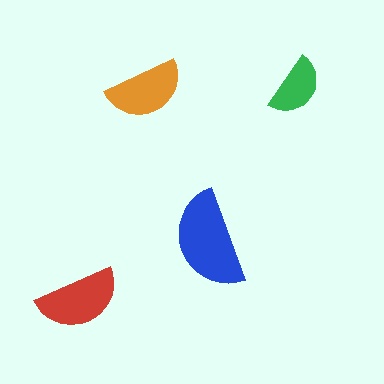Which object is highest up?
The green semicircle is topmost.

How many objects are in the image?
There are 4 objects in the image.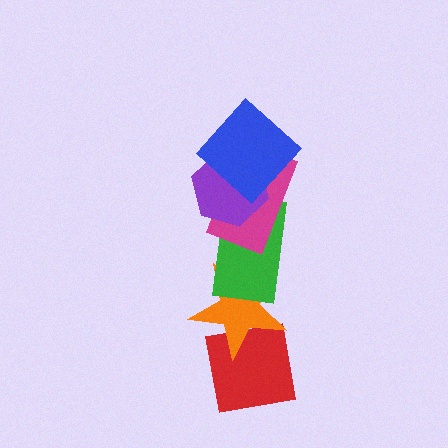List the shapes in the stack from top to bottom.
From top to bottom: the blue diamond, the purple hexagon, the magenta rectangle, the green rectangle, the orange star, the red square.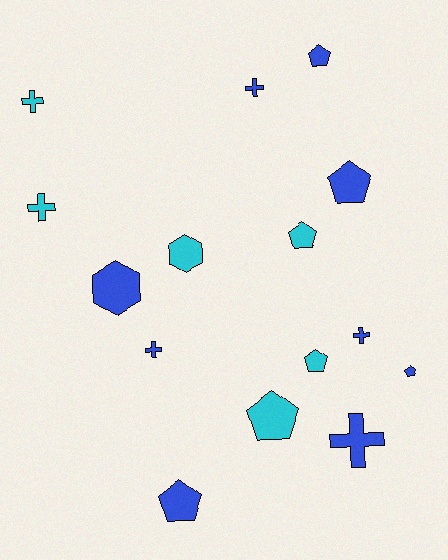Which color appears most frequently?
Blue, with 9 objects.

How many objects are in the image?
There are 15 objects.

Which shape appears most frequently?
Pentagon, with 7 objects.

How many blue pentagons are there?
There are 4 blue pentagons.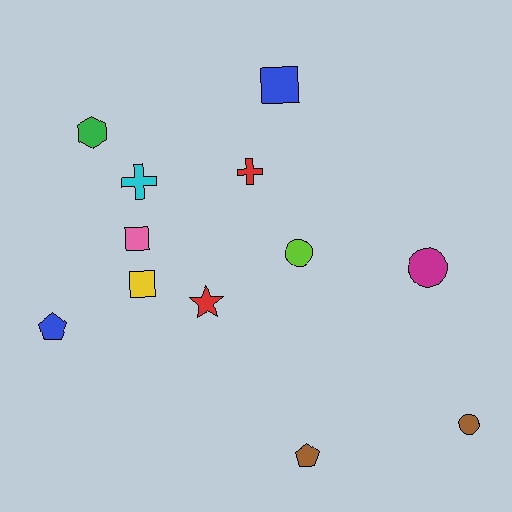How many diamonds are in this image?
There are no diamonds.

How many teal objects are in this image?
There are no teal objects.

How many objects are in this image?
There are 12 objects.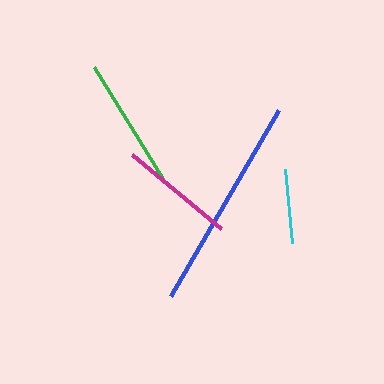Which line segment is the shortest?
The cyan line is the shortest at approximately 74 pixels.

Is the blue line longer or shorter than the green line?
The blue line is longer than the green line.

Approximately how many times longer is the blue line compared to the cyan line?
The blue line is approximately 2.9 times the length of the cyan line.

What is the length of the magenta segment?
The magenta segment is approximately 115 pixels long.